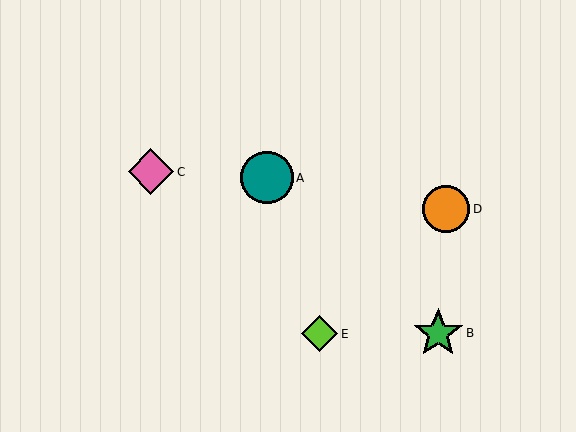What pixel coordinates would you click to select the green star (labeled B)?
Click at (438, 333) to select the green star B.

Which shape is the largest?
The teal circle (labeled A) is the largest.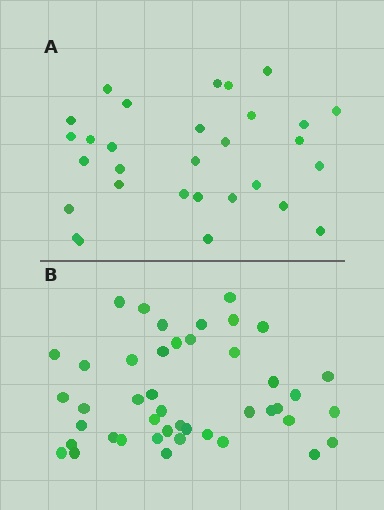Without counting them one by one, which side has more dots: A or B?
Region B (the bottom region) has more dots.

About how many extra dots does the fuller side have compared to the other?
Region B has approximately 15 more dots than region A.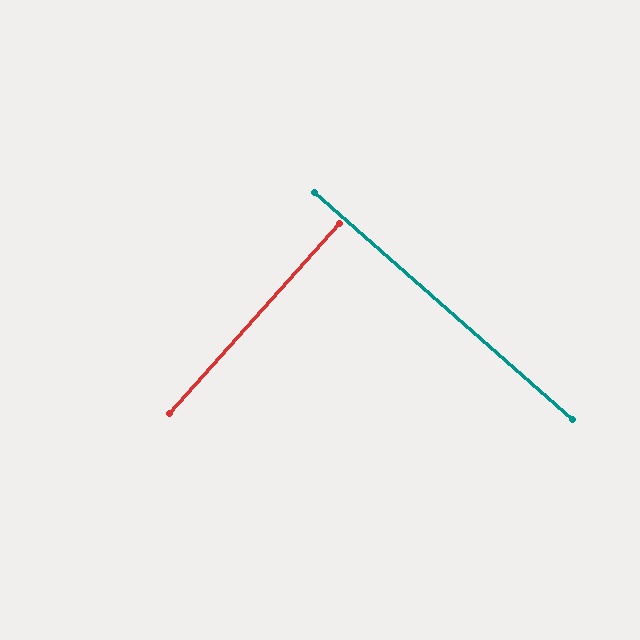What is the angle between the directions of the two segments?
Approximately 90 degrees.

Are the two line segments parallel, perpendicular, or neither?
Perpendicular — they meet at approximately 90°.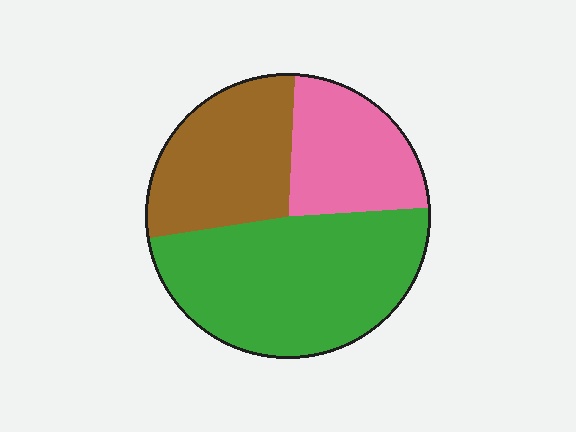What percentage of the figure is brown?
Brown covers around 30% of the figure.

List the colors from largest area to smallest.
From largest to smallest: green, brown, pink.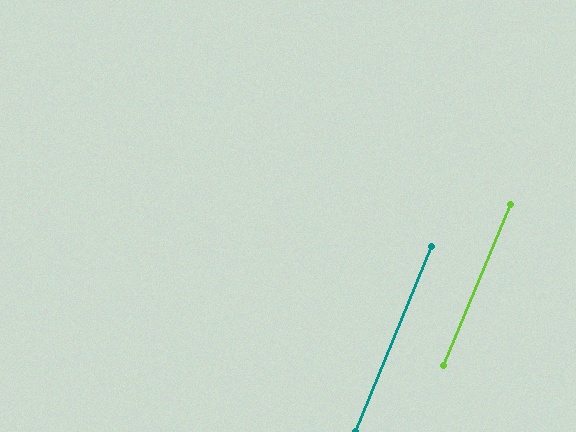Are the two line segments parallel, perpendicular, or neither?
Parallel — their directions differ by only 0.2°.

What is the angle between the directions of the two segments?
Approximately 0 degrees.